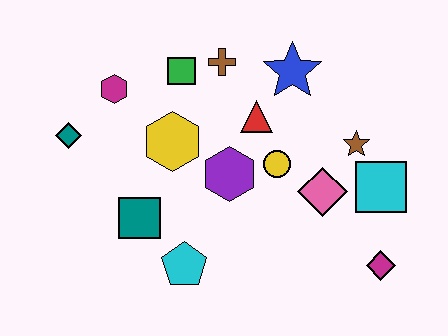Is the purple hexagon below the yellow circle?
Yes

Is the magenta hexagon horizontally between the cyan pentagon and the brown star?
No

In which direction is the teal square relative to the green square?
The teal square is below the green square.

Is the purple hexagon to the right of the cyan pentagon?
Yes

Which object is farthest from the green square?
The magenta diamond is farthest from the green square.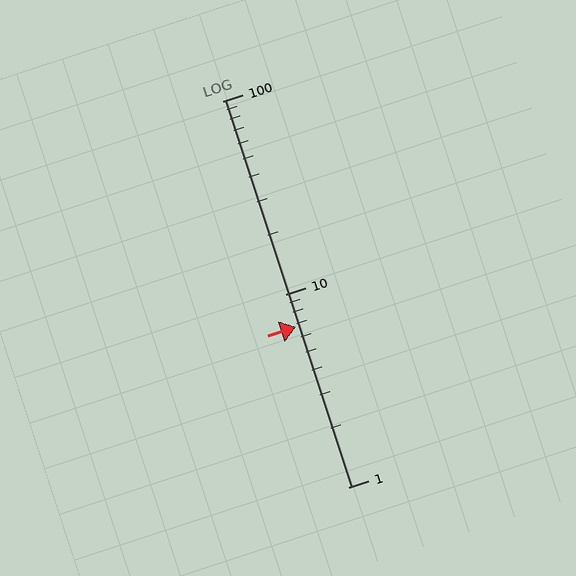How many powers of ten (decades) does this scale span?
The scale spans 2 decades, from 1 to 100.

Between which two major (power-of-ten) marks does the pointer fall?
The pointer is between 1 and 10.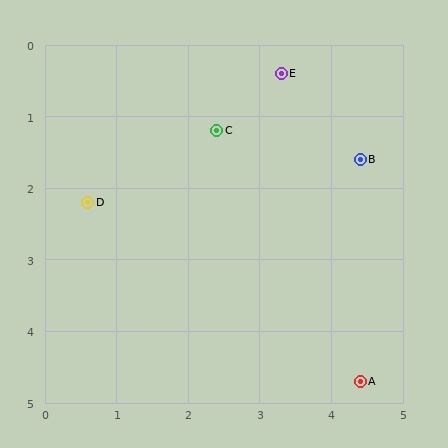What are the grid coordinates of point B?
Point B is at approximately (4.4, 1.6).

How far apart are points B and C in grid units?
Points B and C are about 2.0 grid units apart.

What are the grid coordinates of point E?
Point E is at approximately (3.3, 0.4).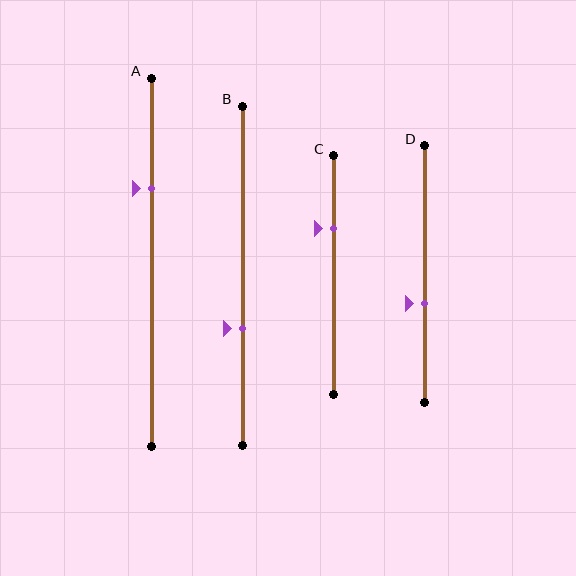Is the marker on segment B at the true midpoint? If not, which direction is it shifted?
No, the marker on segment B is shifted downward by about 15% of the segment length.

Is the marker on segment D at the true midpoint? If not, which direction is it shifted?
No, the marker on segment D is shifted downward by about 11% of the segment length.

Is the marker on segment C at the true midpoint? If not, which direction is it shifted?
No, the marker on segment C is shifted upward by about 19% of the segment length.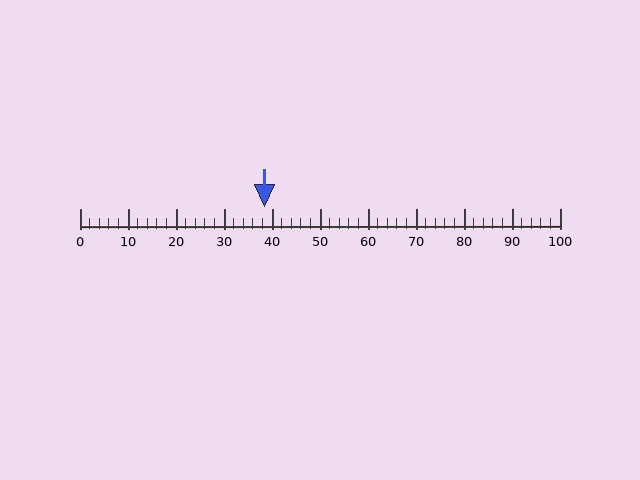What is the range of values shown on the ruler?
The ruler shows values from 0 to 100.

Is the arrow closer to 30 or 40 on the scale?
The arrow is closer to 40.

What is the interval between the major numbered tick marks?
The major tick marks are spaced 10 units apart.